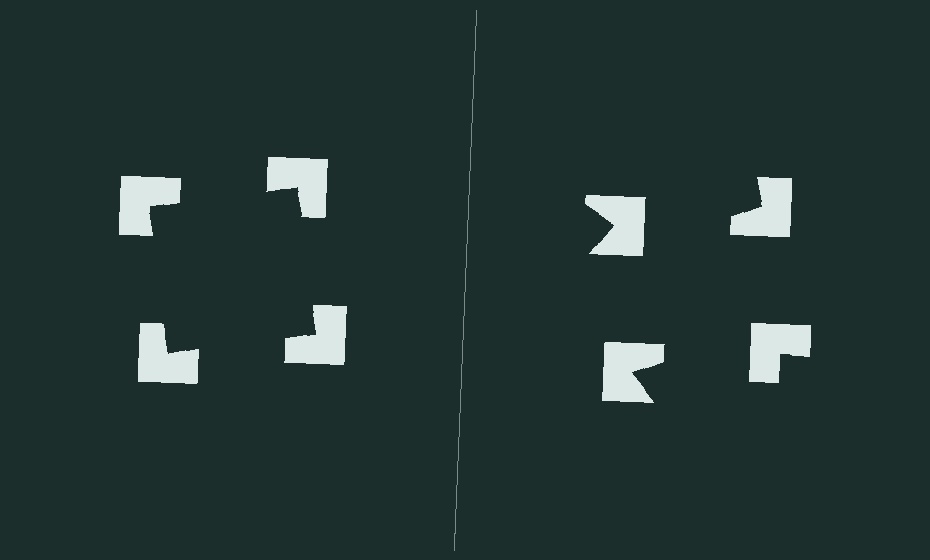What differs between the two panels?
The notched squares are positioned identically on both sides; only the wedge orientations differ. On the left they align to a square; on the right they are misaligned.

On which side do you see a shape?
An illusory square appears on the left side. On the right side the wedge cuts are rotated, so no coherent shape forms.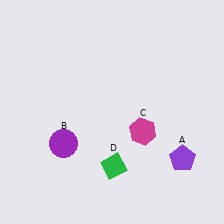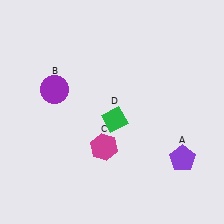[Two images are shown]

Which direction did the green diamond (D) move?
The green diamond (D) moved up.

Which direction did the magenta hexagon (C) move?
The magenta hexagon (C) moved left.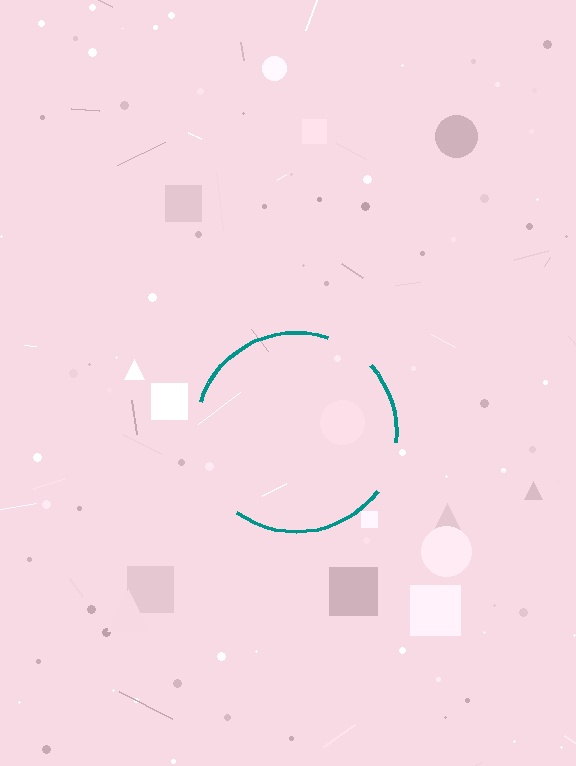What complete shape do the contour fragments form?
The contour fragments form a circle.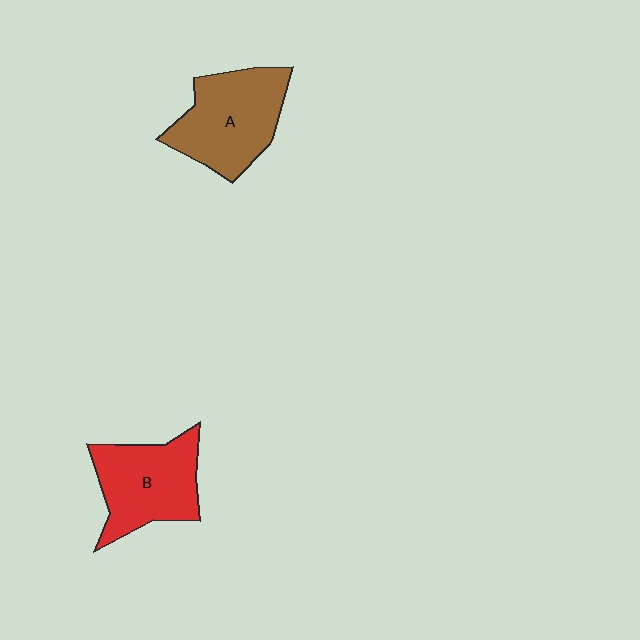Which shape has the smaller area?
Shape B (red).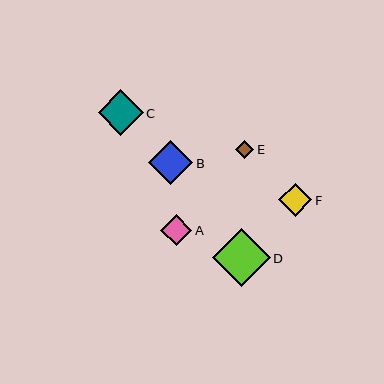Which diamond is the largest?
Diamond D is the largest with a size of approximately 58 pixels.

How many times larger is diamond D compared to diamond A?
Diamond D is approximately 1.9 times the size of diamond A.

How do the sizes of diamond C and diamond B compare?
Diamond C and diamond B are approximately the same size.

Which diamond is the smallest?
Diamond E is the smallest with a size of approximately 18 pixels.